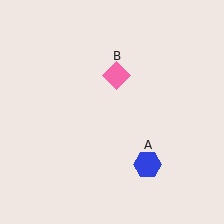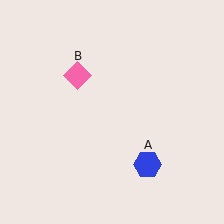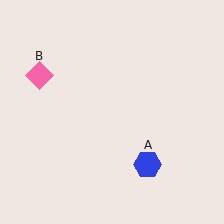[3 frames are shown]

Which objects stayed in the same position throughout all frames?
Blue hexagon (object A) remained stationary.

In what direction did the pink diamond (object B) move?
The pink diamond (object B) moved left.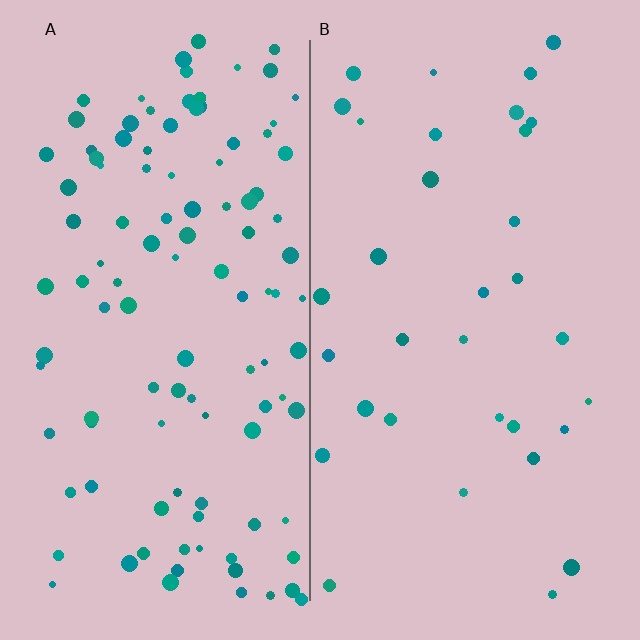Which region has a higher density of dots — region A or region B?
A (the left).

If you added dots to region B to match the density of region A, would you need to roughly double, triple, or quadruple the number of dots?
Approximately triple.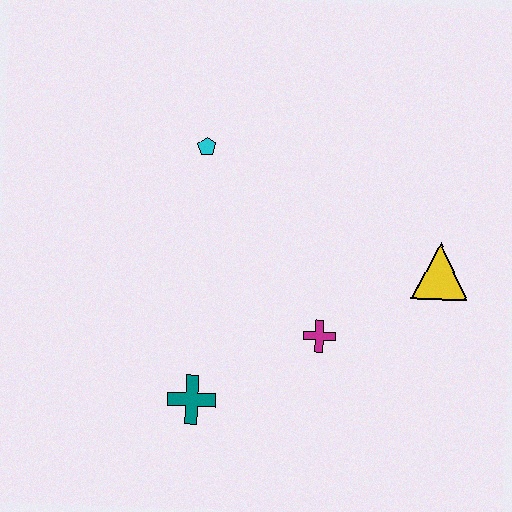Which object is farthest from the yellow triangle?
The teal cross is farthest from the yellow triangle.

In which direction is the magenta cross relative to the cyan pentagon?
The magenta cross is below the cyan pentagon.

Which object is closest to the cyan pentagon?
The magenta cross is closest to the cyan pentagon.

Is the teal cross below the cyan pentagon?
Yes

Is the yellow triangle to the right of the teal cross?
Yes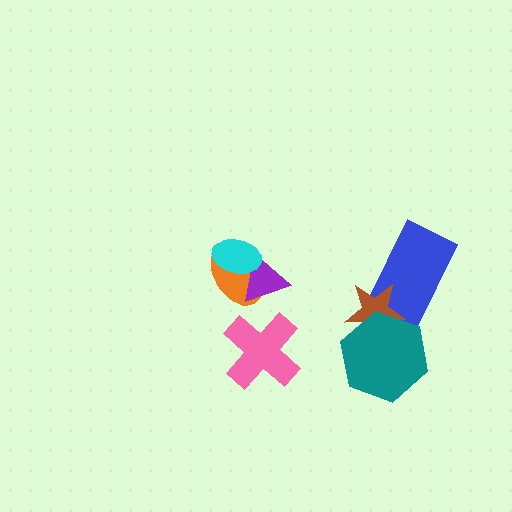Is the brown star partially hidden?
Yes, it is partially covered by another shape.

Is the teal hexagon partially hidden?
No, no other shape covers it.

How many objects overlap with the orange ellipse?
2 objects overlap with the orange ellipse.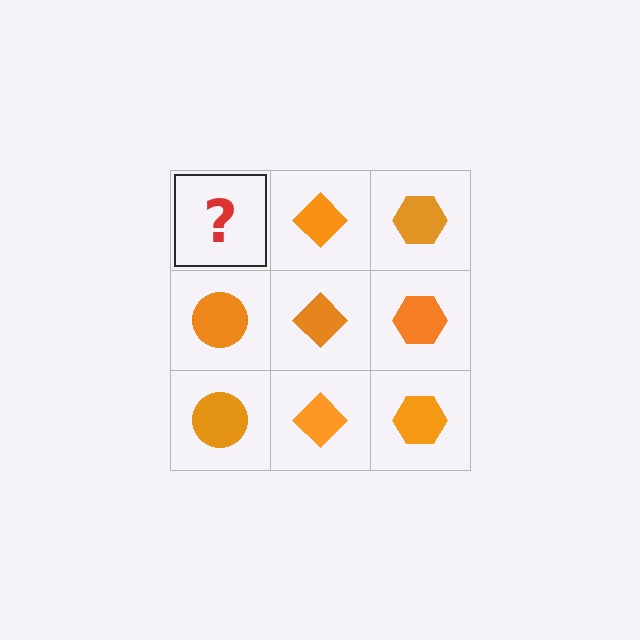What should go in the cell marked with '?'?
The missing cell should contain an orange circle.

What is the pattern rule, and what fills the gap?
The rule is that each column has a consistent shape. The gap should be filled with an orange circle.